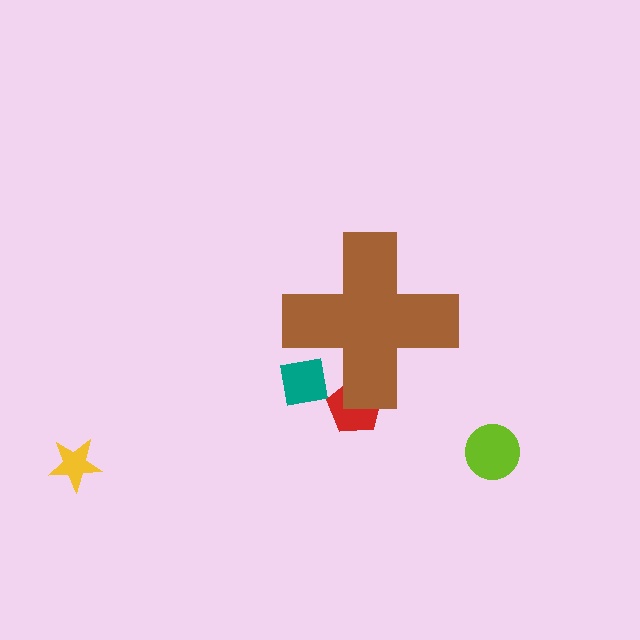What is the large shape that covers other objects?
A brown cross.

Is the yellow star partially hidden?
No, the yellow star is fully visible.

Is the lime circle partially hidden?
No, the lime circle is fully visible.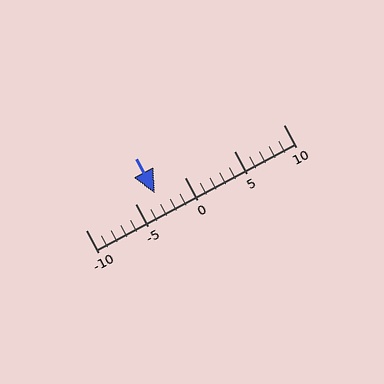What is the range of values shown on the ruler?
The ruler shows values from -10 to 10.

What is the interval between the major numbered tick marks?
The major tick marks are spaced 5 units apart.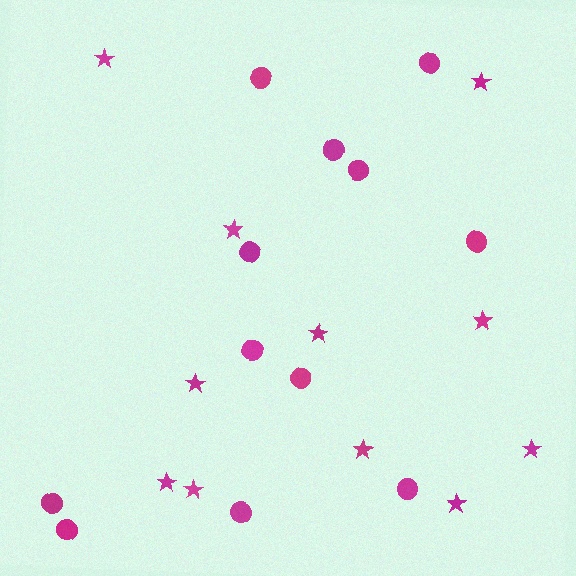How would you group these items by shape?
There are 2 groups: one group of stars (11) and one group of circles (12).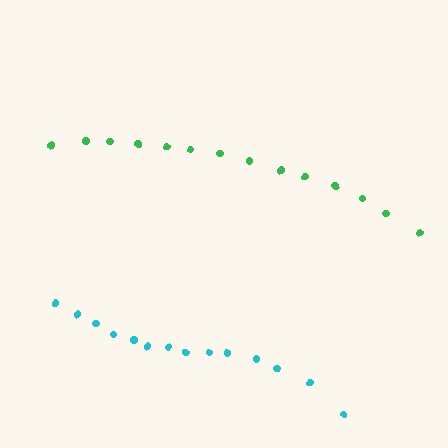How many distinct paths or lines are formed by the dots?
There are 2 distinct paths.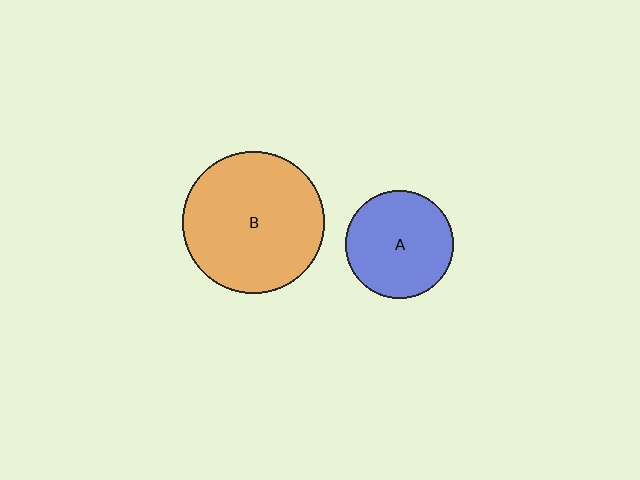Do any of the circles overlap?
No, none of the circles overlap.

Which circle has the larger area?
Circle B (orange).